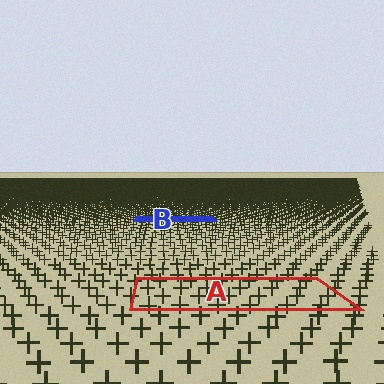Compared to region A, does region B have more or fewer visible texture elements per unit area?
Region B has more texture elements per unit area — they are packed more densely because it is farther away.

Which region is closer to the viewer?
Region A is closer. The texture elements there are larger and more spread out.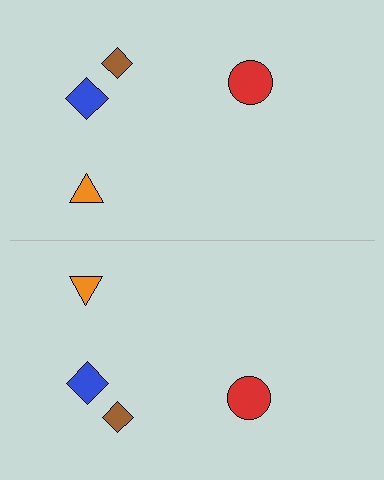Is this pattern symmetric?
Yes, this pattern has bilateral (reflection) symmetry.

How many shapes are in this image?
There are 8 shapes in this image.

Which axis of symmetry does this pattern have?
The pattern has a horizontal axis of symmetry running through the center of the image.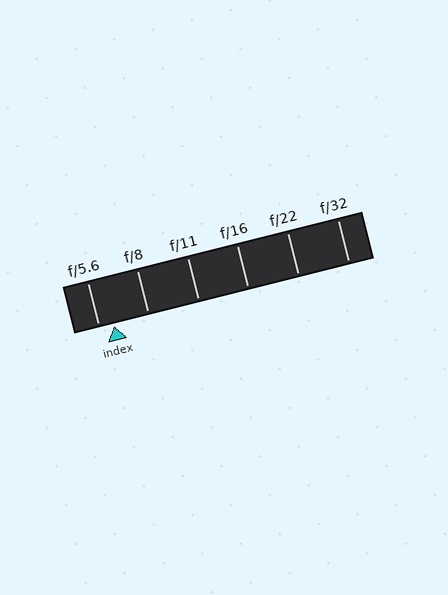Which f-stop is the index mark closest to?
The index mark is closest to f/5.6.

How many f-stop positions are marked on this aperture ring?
There are 6 f-stop positions marked.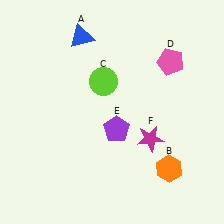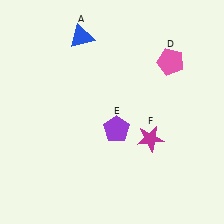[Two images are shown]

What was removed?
The lime circle (C), the orange hexagon (B) were removed in Image 2.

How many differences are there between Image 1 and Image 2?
There are 2 differences between the two images.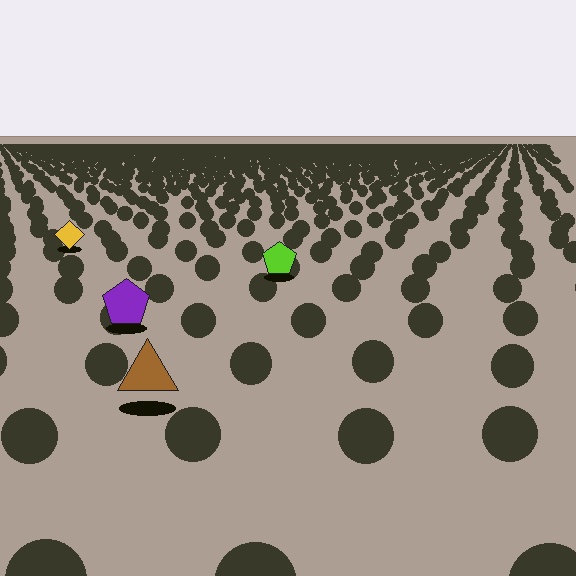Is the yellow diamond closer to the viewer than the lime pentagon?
No. The lime pentagon is closer — you can tell from the texture gradient: the ground texture is coarser near it.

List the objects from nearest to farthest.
From nearest to farthest: the brown triangle, the purple pentagon, the lime pentagon, the yellow diamond.